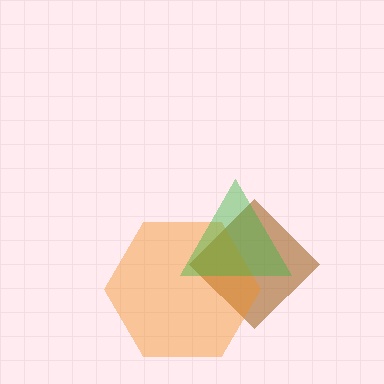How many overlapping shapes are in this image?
There are 3 overlapping shapes in the image.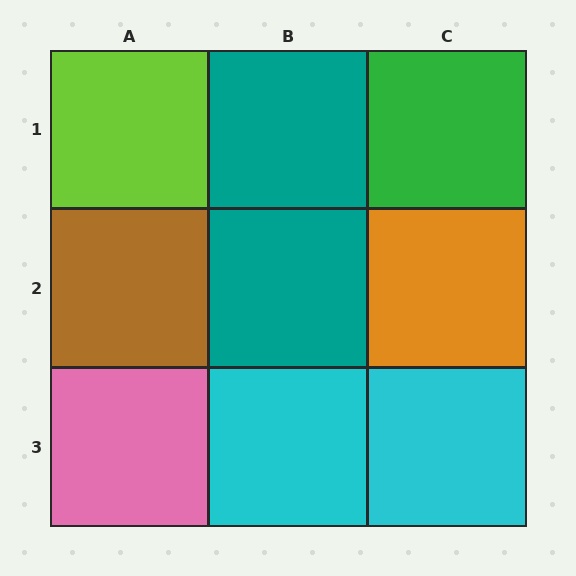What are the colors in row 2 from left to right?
Brown, teal, orange.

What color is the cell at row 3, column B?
Cyan.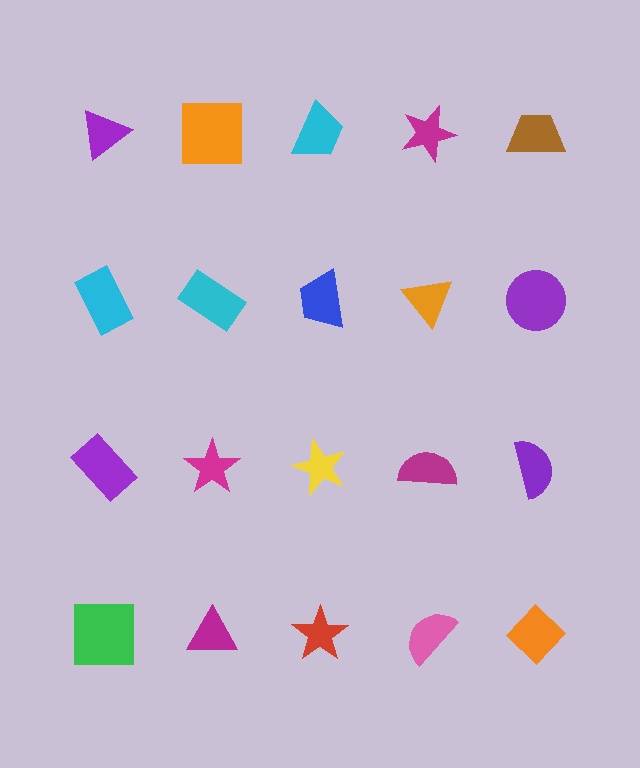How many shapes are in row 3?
5 shapes.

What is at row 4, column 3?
A red star.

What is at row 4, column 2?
A magenta triangle.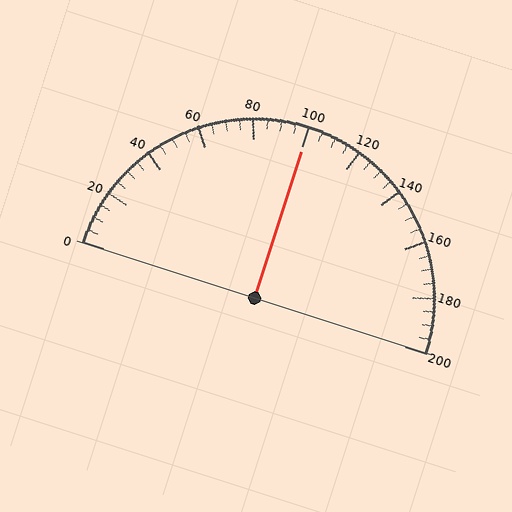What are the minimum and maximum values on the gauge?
The gauge ranges from 0 to 200.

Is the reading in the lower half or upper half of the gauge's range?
The reading is in the upper half of the range (0 to 200).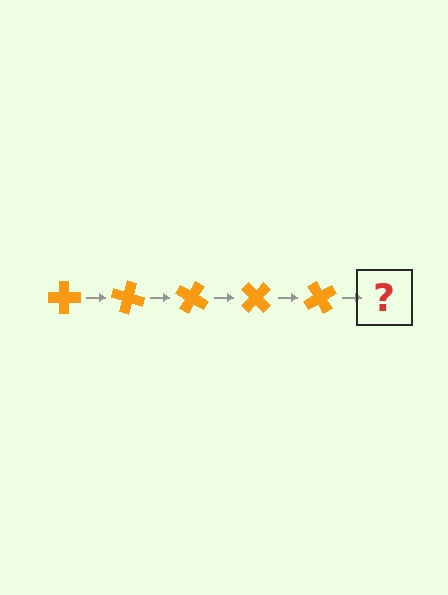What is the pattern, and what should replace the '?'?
The pattern is that the cross rotates 15 degrees each step. The '?' should be an orange cross rotated 75 degrees.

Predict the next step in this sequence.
The next step is an orange cross rotated 75 degrees.